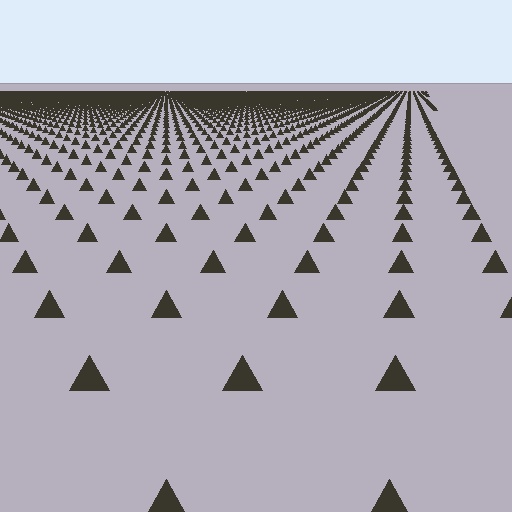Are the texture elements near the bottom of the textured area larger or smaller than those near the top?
Larger. Near the bottom, elements are closer to the viewer and appear at a bigger on-screen size.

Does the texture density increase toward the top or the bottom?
Density increases toward the top.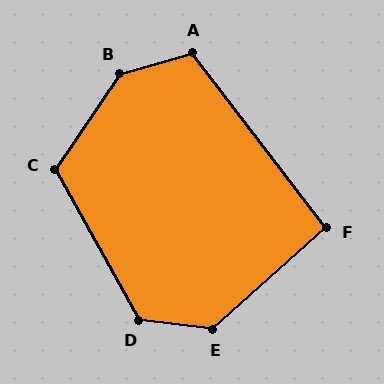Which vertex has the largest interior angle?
B, at approximately 139 degrees.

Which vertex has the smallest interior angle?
F, at approximately 94 degrees.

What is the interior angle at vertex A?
Approximately 112 degrees (obtuse).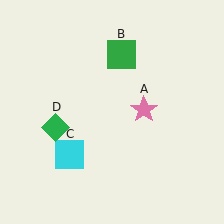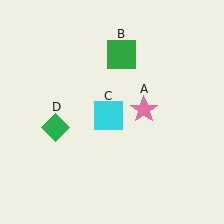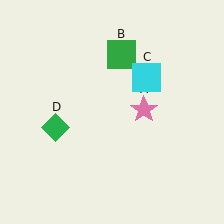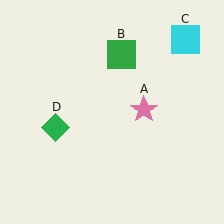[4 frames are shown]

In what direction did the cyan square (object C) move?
The cyan square (object C) moved up and to the right.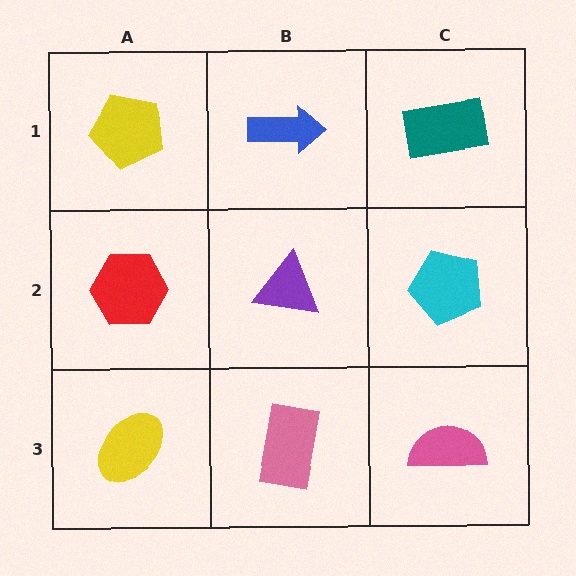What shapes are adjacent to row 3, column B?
A purple triangle (row 2, column B), a yellow ellipse (row 3, column A), a pink semicircle (row 3, column C).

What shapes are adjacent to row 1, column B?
A purple triangle (row 2, column B), a yellow pentagon (row 1, column A), a teal rectangle (row 1, column C).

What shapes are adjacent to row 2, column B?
A blue arrow (row 1, column B), a pink rectangle (row 3, column B), a red hexagon (row 2, column A), a cyan pentagon (row 2, column C).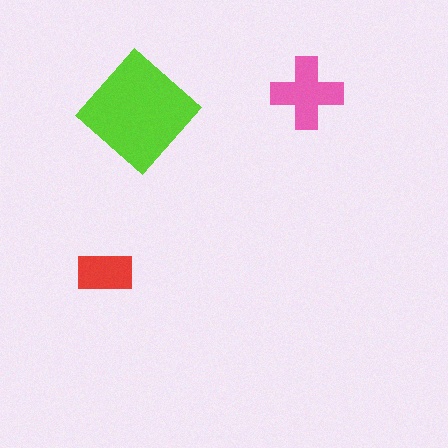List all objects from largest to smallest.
The lime diamond, the pink cross, the red rectangle.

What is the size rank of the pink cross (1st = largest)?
2nd.